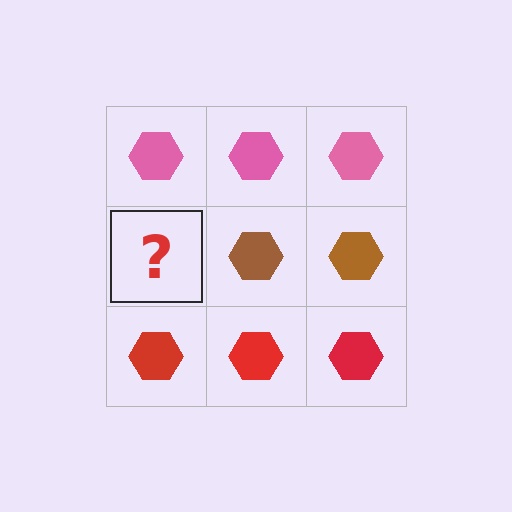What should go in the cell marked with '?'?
The missing cell should contain a brown hexagon.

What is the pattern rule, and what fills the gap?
The rule is that each row has a consistent color. The gap should be filled with a brown hexagon.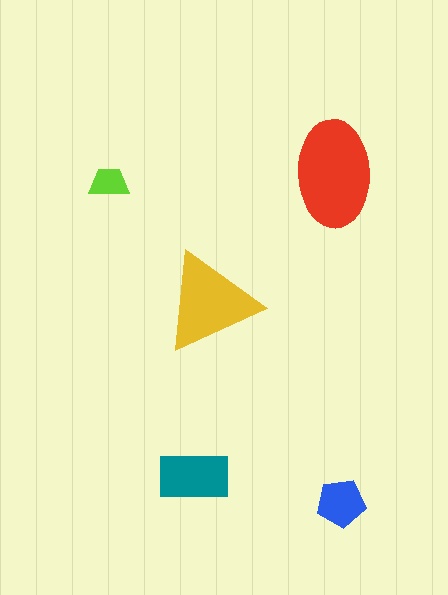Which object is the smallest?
The lime trapezoid.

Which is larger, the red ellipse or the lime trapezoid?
The red ellipse.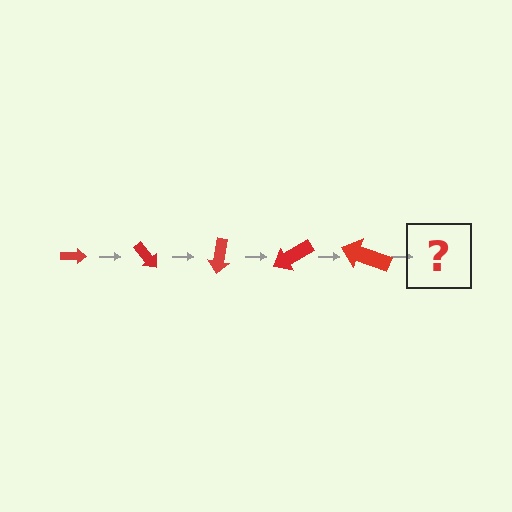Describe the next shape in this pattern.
It should be an arrow, larger than the previous one and rotated 250 degrees from the start.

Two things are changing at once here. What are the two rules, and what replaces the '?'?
The two rules are that the arrow grows larger each step and it rotates 50 degrees each step. The '?' should be an arrow, larger than the previous one and rotated 250 degrees from the start.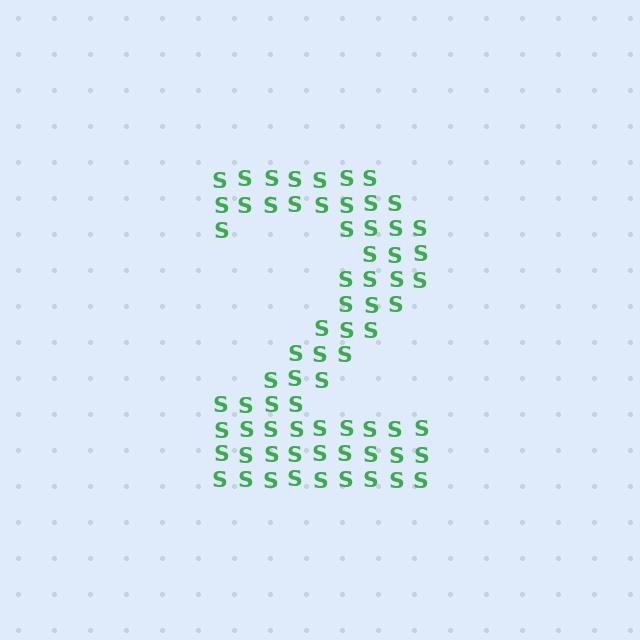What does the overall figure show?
The overall figure shows the digit 2.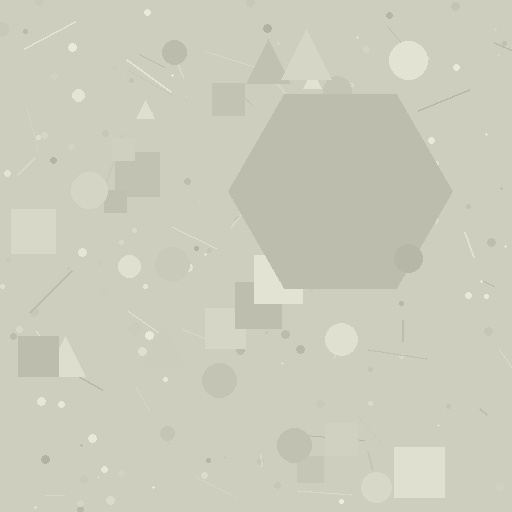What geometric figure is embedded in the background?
A hexagon is embedded in the background.